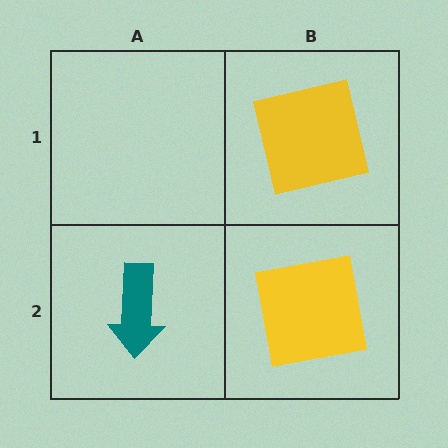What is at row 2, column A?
A teal arrow.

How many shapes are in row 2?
2 shapes.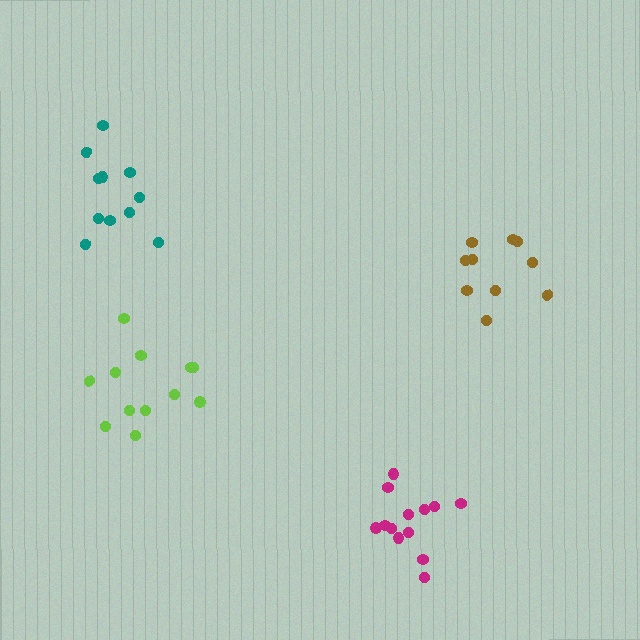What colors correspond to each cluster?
The clusters are colored: teal, lime, brown, magenta.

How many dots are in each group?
Group 1: 11 dots, Group 2: 12 dots, Group 3: 10 dots, Group 4: 13 dots (46 total).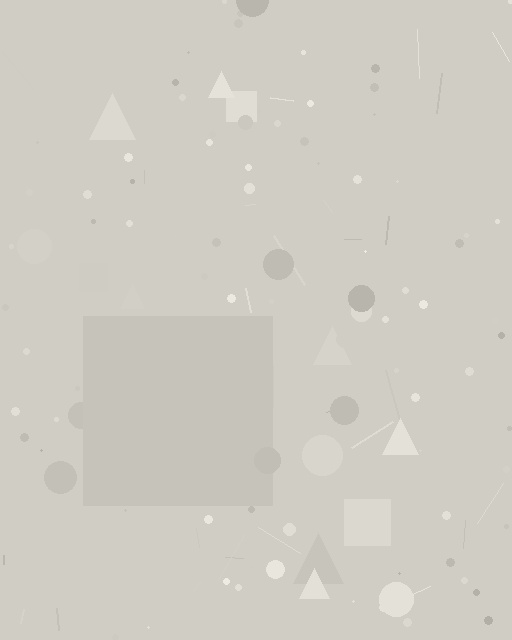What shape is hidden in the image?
A square is hidden in the image.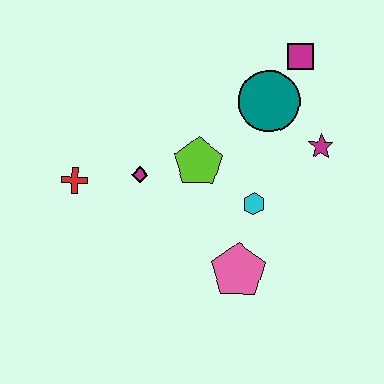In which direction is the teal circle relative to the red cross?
The teal circle is to the right of the red cross.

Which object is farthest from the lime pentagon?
The magenta square is farthest from the lime pentagon.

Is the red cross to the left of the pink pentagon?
Yes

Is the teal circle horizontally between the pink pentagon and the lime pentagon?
No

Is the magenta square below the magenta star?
No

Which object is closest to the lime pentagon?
The magenta diamond is closest to the lime pentagon.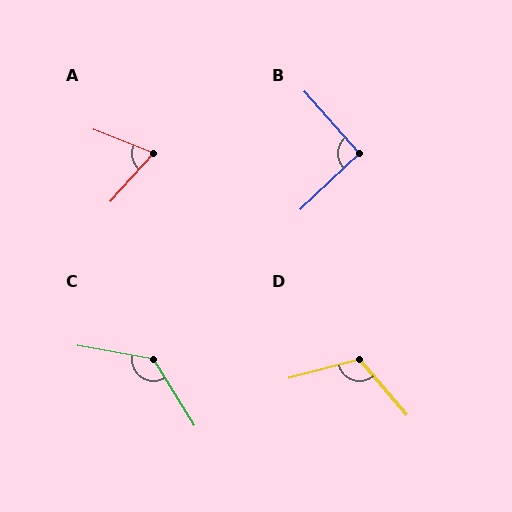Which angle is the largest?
C, at approximately 131 degrees.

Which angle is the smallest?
A, at approximately 70 degrees.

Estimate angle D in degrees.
Approximately 116 degrees.